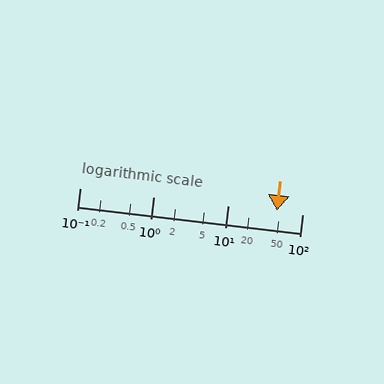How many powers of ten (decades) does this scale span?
The scale spans 3 decades, from 0.1 to 100.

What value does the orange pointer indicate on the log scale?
The pointer indicates approximately 45.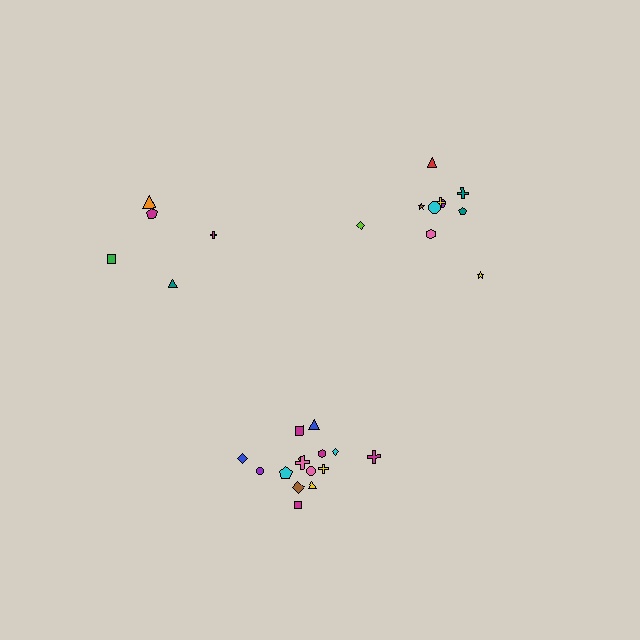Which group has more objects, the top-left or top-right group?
The top-right group.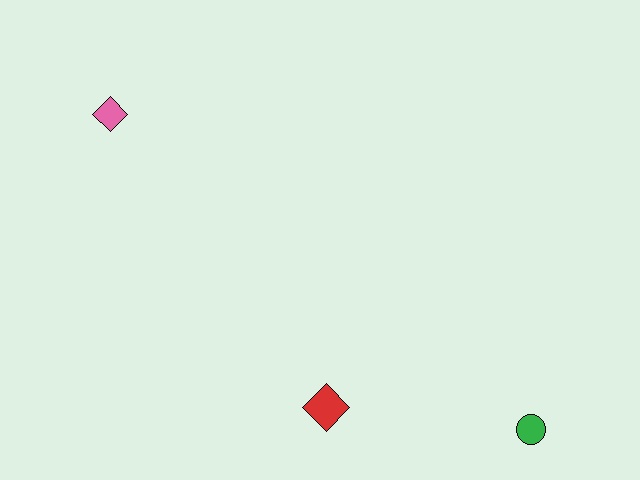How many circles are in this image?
There is 1 circle.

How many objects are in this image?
There are 3 objects.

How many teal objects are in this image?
There are no teal objects.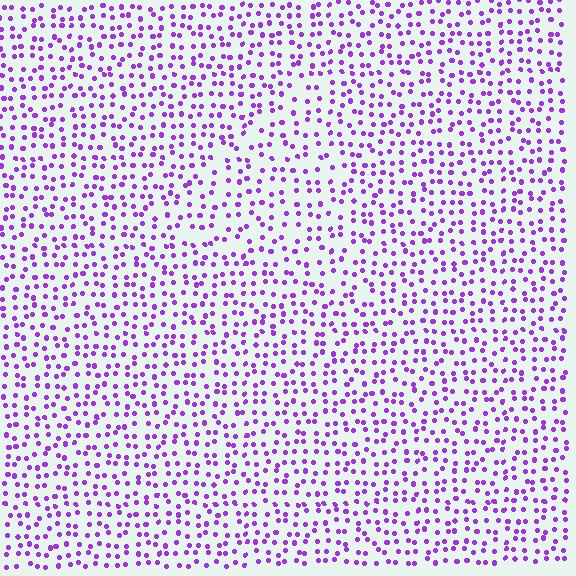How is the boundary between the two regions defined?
The boundary is defined by a change in element density (approximately 1.4x ratio). All elements are the same color, size, and shape.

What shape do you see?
I see a triangle.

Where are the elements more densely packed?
The elements are more densely packed outside the triangle boundary.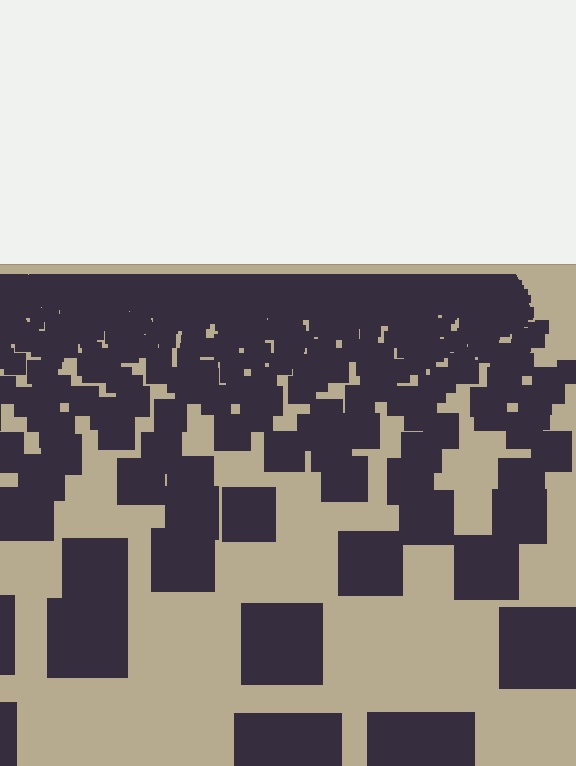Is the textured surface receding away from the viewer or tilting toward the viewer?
The surface is receding away from the viewer. Texture elements get smaller and denser toward the top.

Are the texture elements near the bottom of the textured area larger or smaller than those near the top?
Larger. Near the bottom, elements are closer to the viewer and appear at a bigger on-screen size.